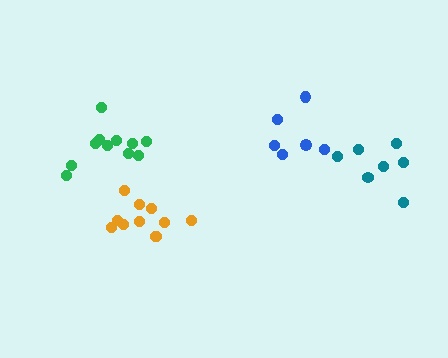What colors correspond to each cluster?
The clusters are colored: green, teal, orange, blue.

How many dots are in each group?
Group 1: 11 dots, Group 2: 7 dots, Group 3: 11 dots, Group 4: 6 dots (35 total).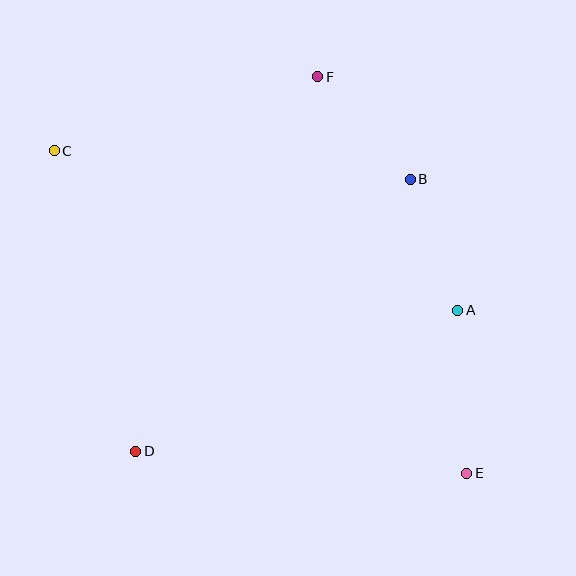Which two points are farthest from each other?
Points C and E are farthest from each other.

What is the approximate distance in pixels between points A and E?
The distance between A and E is approximately 164 pixels.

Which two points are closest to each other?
Points B and F are closest to each other.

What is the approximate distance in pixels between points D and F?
The distance between D and F is approximately 416 pixels.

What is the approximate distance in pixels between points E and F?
The distance between E and F is approximately 424 pixels.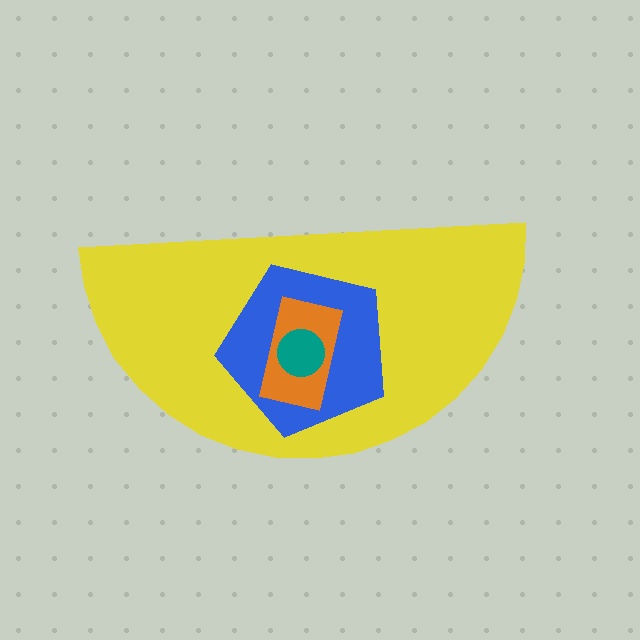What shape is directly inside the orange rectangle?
The teal circle.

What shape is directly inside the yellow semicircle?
The blue pentagon.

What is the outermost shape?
The yellow semicircle.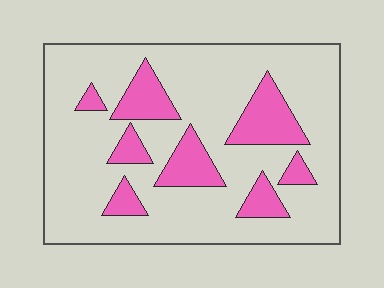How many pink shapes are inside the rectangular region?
8.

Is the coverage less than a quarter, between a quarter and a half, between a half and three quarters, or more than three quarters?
Less than a quarter.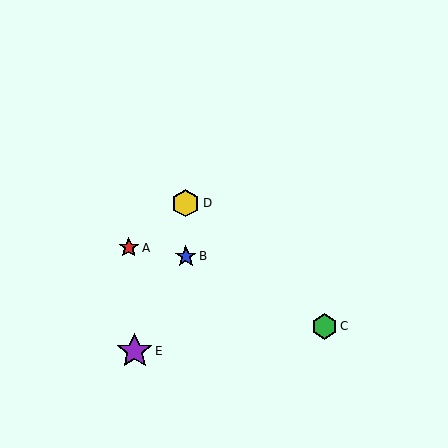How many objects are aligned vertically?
2 objects (B, D) are aligned vertically.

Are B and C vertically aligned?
No, B is at x≈186 and C is at x≈325.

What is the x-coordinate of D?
Object D is at x≈186.